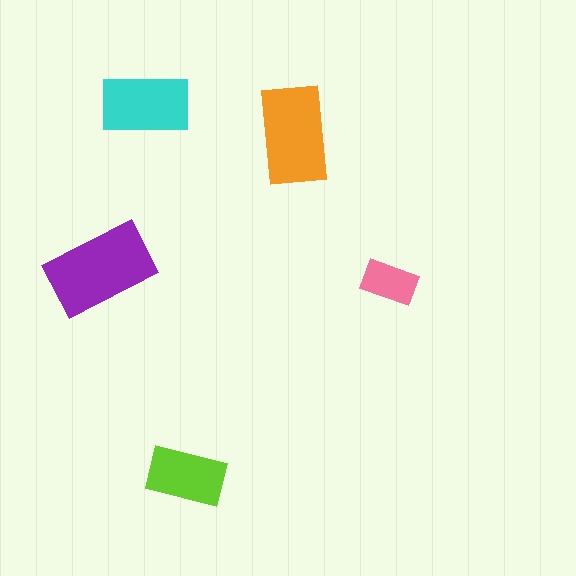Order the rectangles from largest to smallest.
the purple one, the orange one, the cyan one, the lime one, the pink one.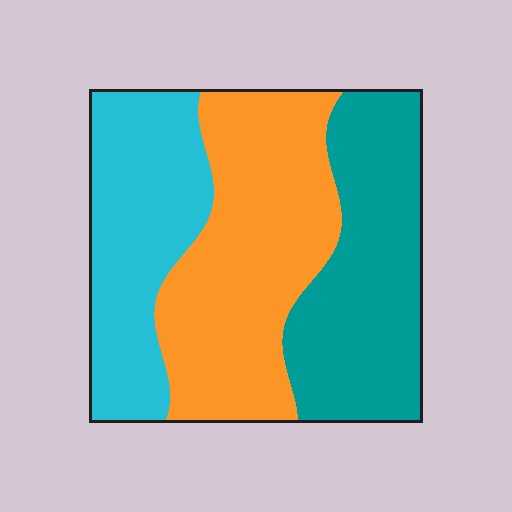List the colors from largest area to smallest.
From largest to smallest: orange, teal, cyan.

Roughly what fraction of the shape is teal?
Teal takes up about one third (1/3) of the shape.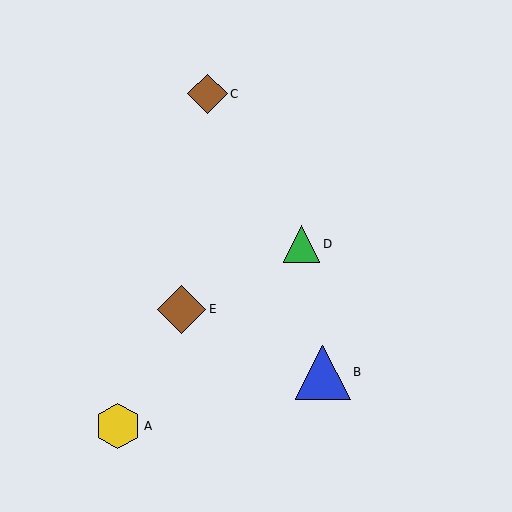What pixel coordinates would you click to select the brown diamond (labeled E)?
Click at (182, 309) to select the brown diamond E.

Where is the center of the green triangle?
The center of the green triangle is at (301, 244).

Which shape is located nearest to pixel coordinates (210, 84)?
The brown diamond (labeled C) at (207, 94) is nearest to that location.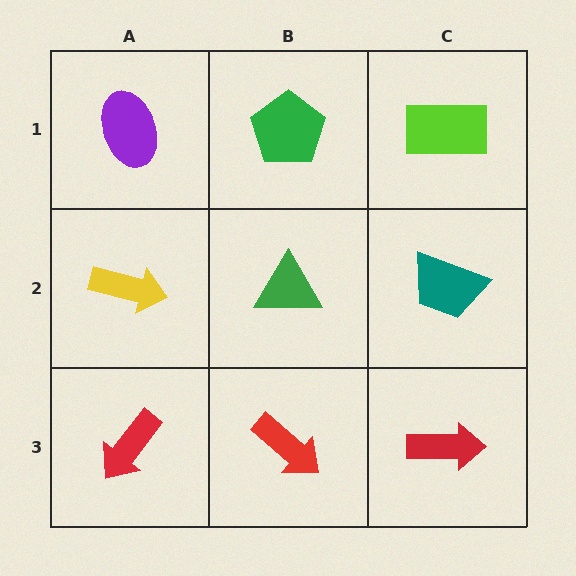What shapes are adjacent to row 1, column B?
A green triangle (row 2, column B), a purple ellipse (row 1, column A), a lime rectangle (row 1, column C).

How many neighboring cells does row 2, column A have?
3.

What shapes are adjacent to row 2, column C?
A lime rectangle (row 1, column C), a red arrow (row 3, column C), a green triangle (row 2, column B).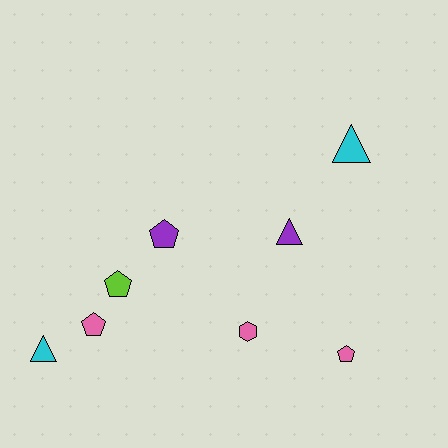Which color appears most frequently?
Pink, with 3 objects.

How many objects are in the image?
There are 8 objects.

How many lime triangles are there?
There are no lime triangles.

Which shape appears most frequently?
Pentagon, with 4 objects.